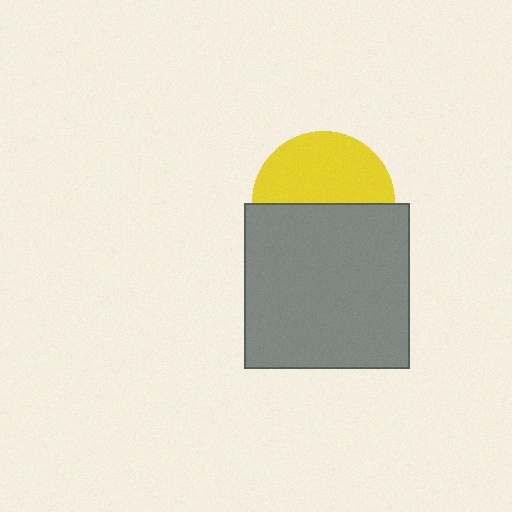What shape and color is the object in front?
The object in front is a gray square.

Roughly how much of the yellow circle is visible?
About half of it is visible (roughly 51%).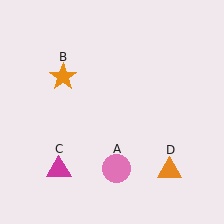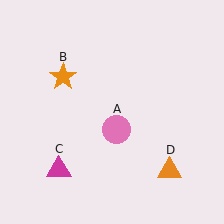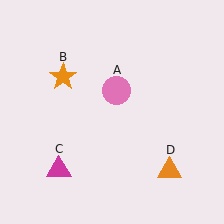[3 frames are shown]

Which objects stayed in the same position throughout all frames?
Orange star (object B) and magenta triangle (object C) and orange triangle (object D) remained stationary.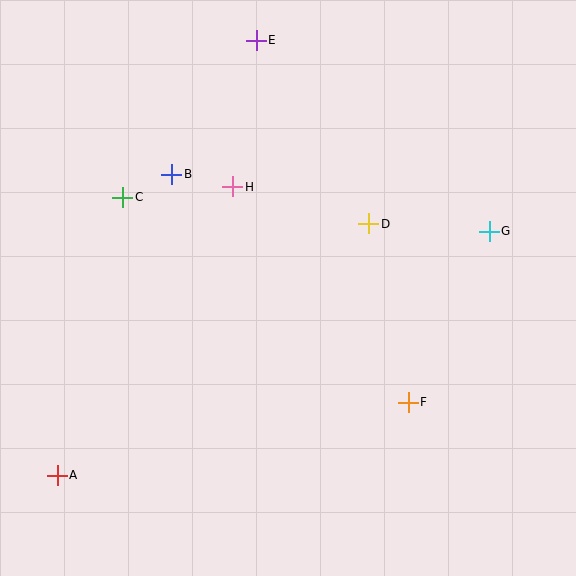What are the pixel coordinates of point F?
Point F is at (408, 402).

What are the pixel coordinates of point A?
Point A is at (57, 475).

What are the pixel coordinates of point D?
Point D is at (369, 224).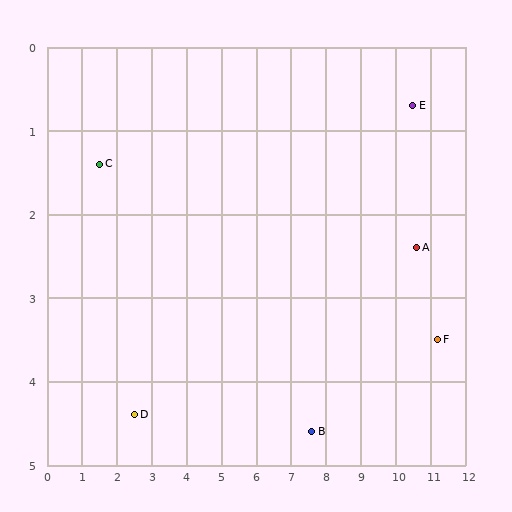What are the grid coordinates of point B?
Point B is at approximately (7.6, 4.6).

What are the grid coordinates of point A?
Point A is at approximately (10.6, 2.4).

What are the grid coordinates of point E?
Point E is at approximately (10.5, 0.7).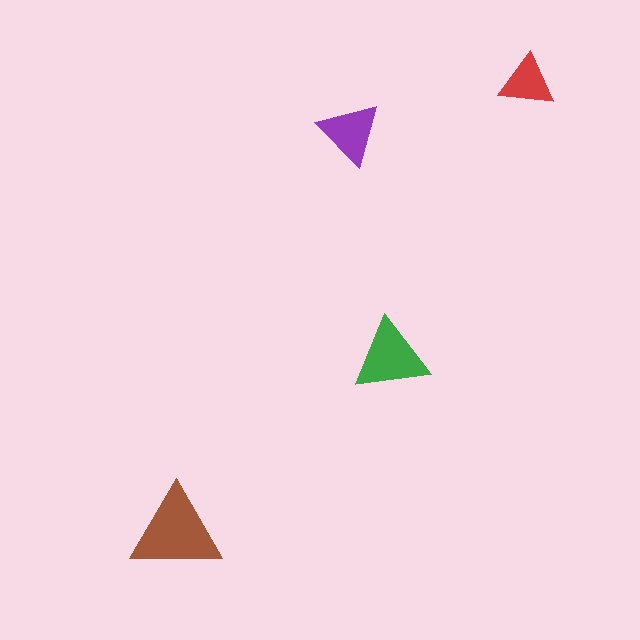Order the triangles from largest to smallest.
the brown one, the green one, the purple one, the red one.